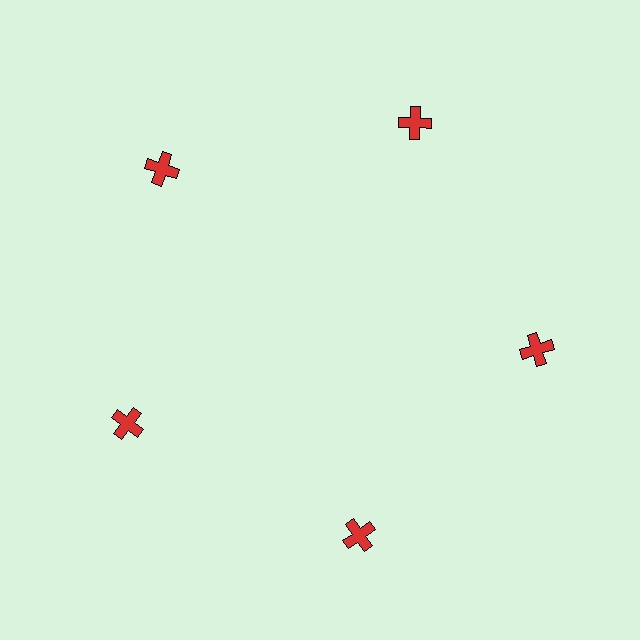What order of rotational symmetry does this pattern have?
This pattern has 5-fold rotational symmetry.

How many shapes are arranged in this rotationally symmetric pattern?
There are 5 shapes, arranged in 5 groups of 1.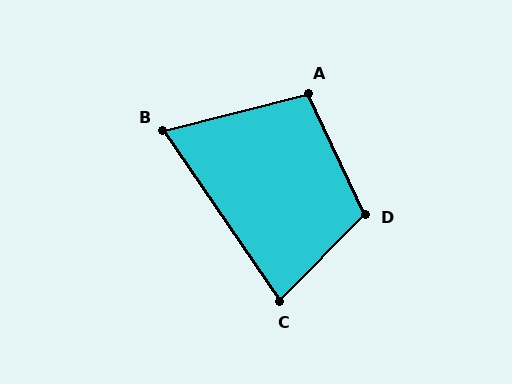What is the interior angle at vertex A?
Approximately 101 degrees (obtuse).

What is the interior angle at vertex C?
Approximately 79 degrees (acute).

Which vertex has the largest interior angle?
D, at approximately 110 degrees.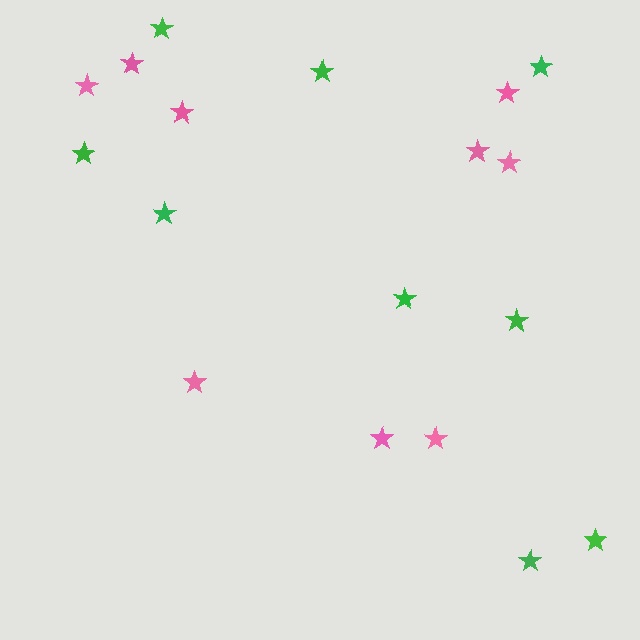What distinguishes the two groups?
There are 2 groups: one group of green stars (9) and one group of pink stars (9).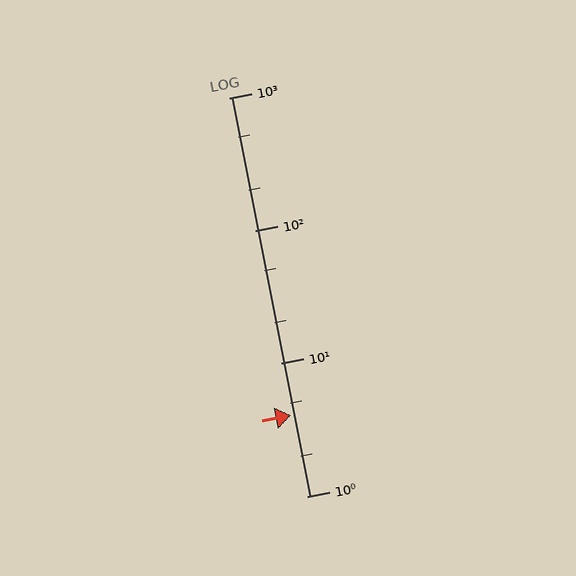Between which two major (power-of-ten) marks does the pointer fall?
The pointer is between 1 and 10.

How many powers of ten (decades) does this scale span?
The scale spans 3 decades, from 1 to 1000.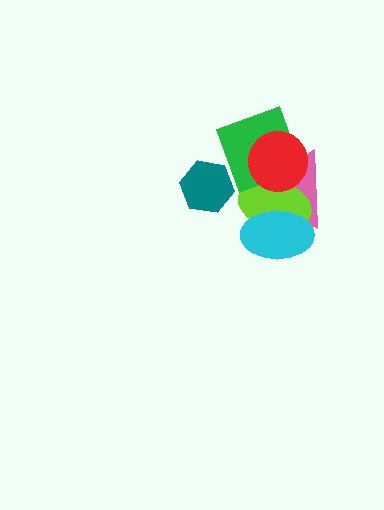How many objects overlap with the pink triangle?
4 objects overlap with the pink triangle.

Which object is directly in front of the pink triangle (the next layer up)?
The lime ellipse is directly in front of the pink triangle.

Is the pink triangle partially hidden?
Yes, it is partially covered by another shape.